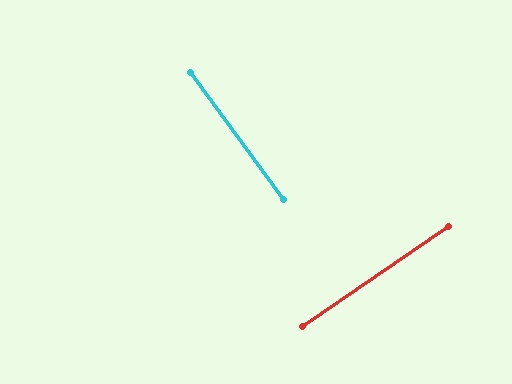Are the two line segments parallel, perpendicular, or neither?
Perpendicular — they meet at approximately 88°.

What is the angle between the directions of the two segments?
Approximately 88 degrees.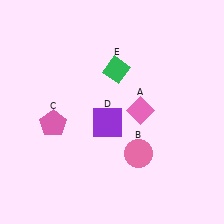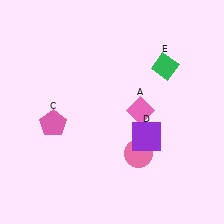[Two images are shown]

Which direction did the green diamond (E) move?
The green diamond (E) moved right.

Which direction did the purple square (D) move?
The purple square (D) moved right.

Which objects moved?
The objects that moved are: the purple square (D), the green diamond (E).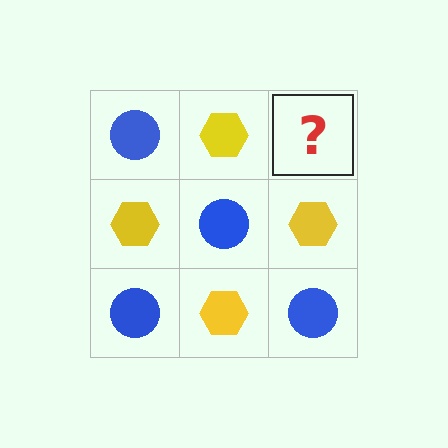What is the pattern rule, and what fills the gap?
The rule is that it alternates blue circle and yellow hexagon in a checkerboard pattern. The gap should be filled with a blue circle.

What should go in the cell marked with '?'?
The missing cell should contain a blue circle.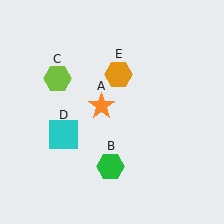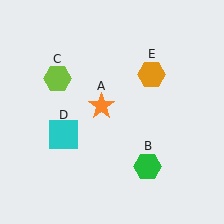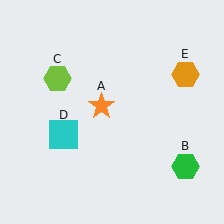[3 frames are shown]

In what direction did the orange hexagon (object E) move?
The orange hexagon (object E) moved right.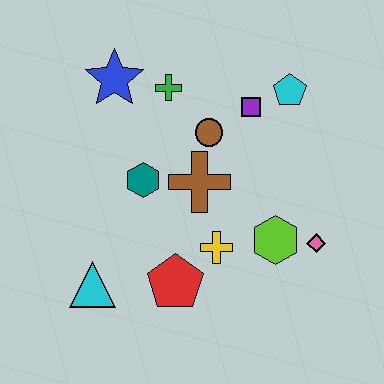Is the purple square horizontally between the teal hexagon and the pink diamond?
Yes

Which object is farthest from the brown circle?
The cyan triangle is farthest from the brown circle.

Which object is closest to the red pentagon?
The yellow cross is closest to the red pentagon.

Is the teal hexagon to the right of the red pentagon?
No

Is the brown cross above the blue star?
No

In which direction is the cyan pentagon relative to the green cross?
The cyan pentagon is to the right of the green cross.